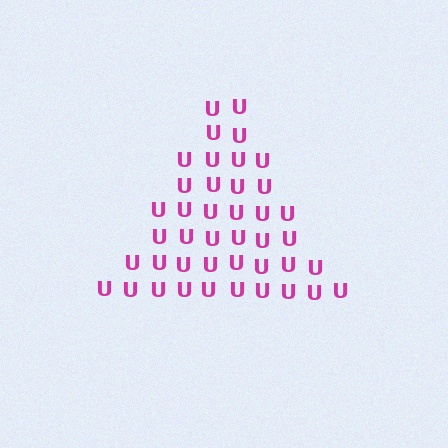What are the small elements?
The small elements are letter U's.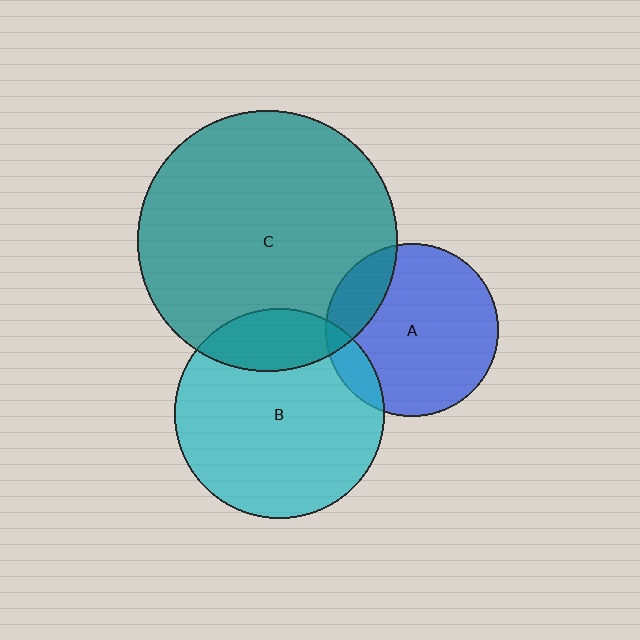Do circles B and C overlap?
Yes.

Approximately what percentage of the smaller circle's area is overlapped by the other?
Approximately 20%.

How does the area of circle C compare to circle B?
Approximately 1.5 times.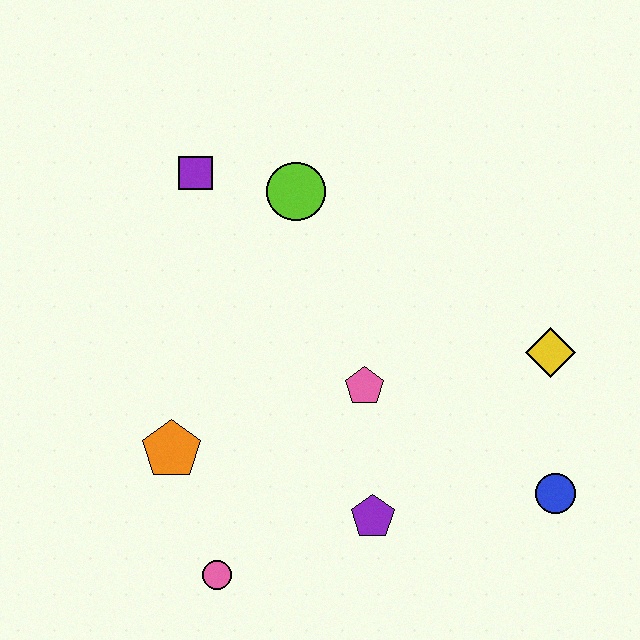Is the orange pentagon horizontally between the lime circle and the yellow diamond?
No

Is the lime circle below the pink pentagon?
No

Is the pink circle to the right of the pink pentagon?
No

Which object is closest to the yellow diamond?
The blue circle is closest to the yellow diamond.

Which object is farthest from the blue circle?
The purple square is farthest from the blue circle.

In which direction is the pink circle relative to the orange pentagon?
The pink circle is below the orange pentagon.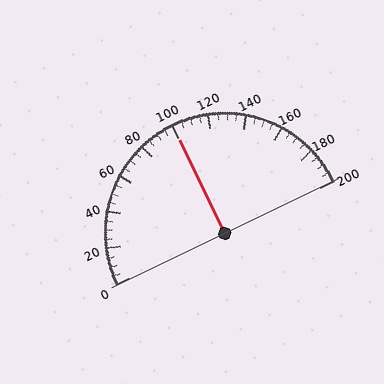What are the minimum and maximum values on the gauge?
The gauge ranges from 0 to 200.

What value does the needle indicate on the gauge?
The needle indicates approximately 100.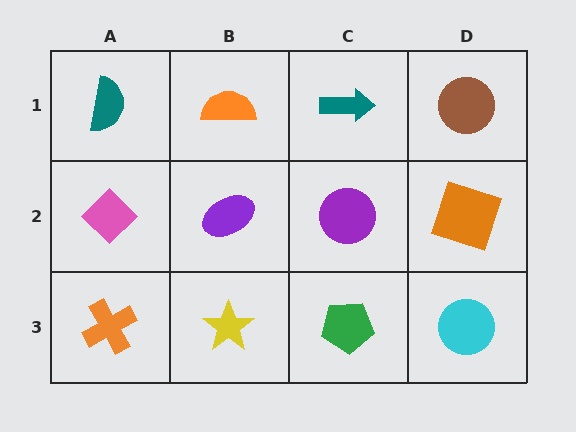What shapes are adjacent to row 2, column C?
A teal arrow (row 1, column C), a green pentagon (row 3, column C), a purple ellipse (row 2, column B), an orange square (row 2, column D).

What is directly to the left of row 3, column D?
A green pentagon.